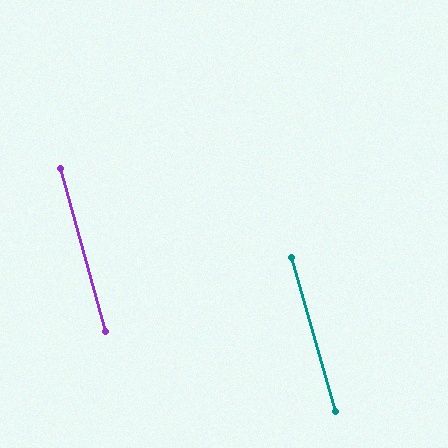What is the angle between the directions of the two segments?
Approximately 0 degrees.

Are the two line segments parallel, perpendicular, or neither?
Parallel — their directions differ by only 0.3°.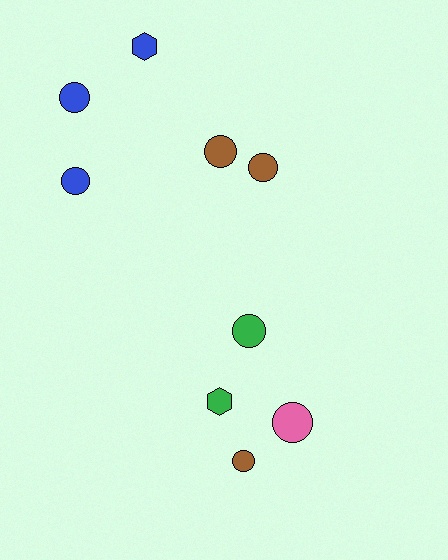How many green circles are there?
There is 1 green circle.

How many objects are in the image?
There are 9 objects.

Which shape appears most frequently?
Circle, with 7 objects.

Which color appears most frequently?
Brown, with 3 objects.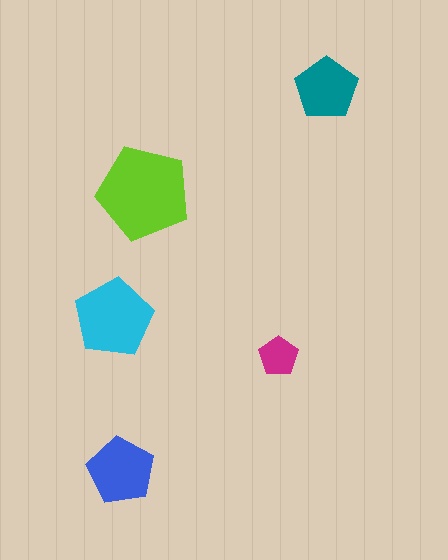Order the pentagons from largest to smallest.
the lime one, the cyan one, the blue one, the teal one, the magenta one.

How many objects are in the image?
There are 5 objects in the image.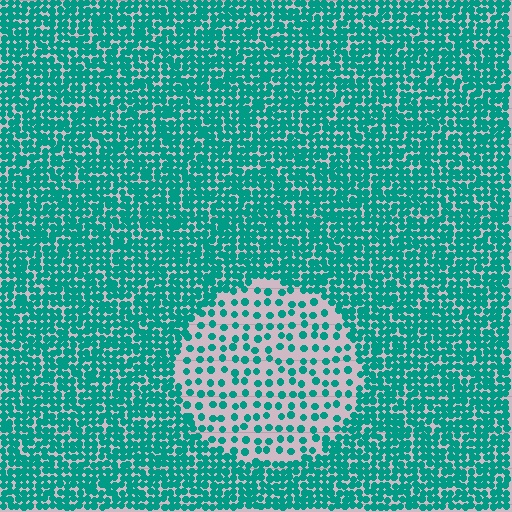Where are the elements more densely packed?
The elements are more densely packed outside the circle boundary.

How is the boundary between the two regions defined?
The boundary is defined by a change in element density (approximately 2.7x ratio). All elements are the same color, size, and shape.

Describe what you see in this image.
The image contains small teal elements arranged at two different densities. A circle-shaped region is visible where the elements are less densely packed than the surrounding area.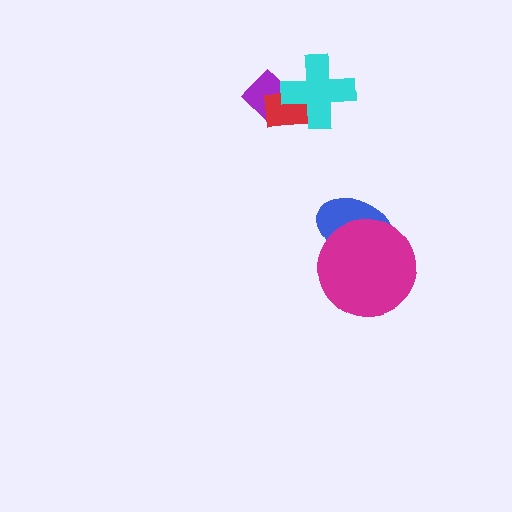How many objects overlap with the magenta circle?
1 object overlaps with the magenta circle.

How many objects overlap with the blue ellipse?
1 object overlaps with the blue ellipse.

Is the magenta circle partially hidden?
No, no other shape covers it.